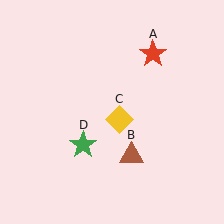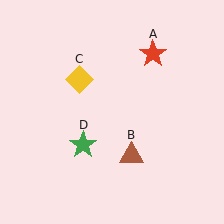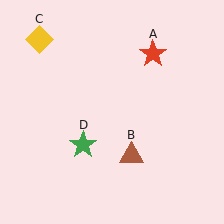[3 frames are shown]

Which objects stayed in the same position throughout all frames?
Red star (object A) and brown triangle (object B) and green star (object D) remained stationary.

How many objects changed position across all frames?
1 object changed position: yellow diamond (object C).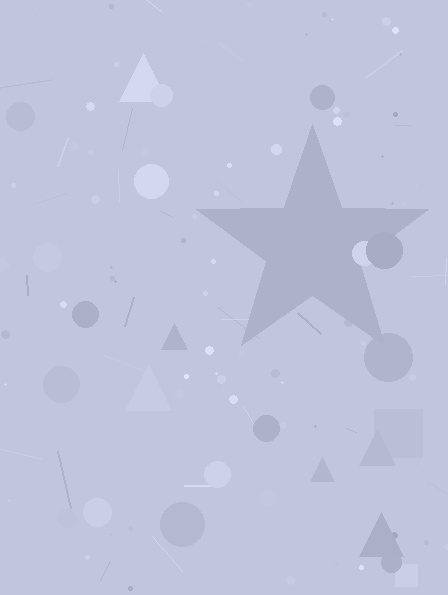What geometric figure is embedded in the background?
A star is embedded in the background.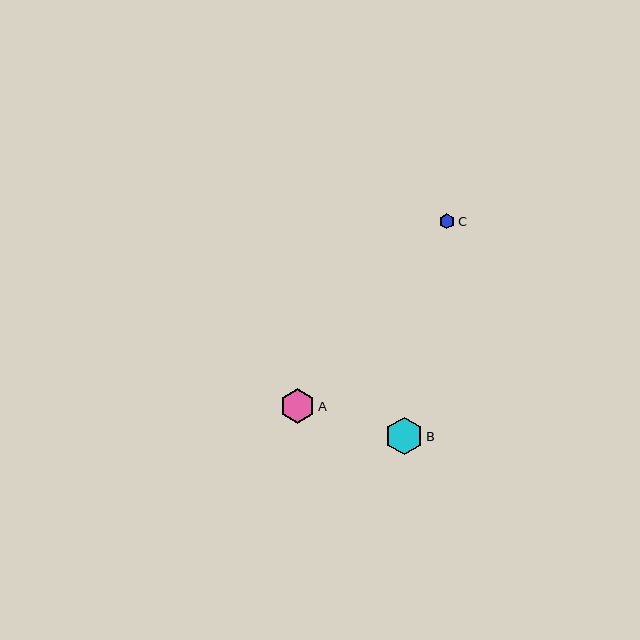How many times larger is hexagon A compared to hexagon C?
Hexagon A is approximately 2.3 times the size of hexagon C.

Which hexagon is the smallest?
Hexagon C is the smallest with a size of approximately 16 pixels.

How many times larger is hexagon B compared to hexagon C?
Hexagon B is approximately 2.4 times the size of hexagon C.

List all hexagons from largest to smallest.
From largest to smallest: B, A, C.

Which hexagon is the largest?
Hexagon B is the largest with a size of approximately 37 pixels.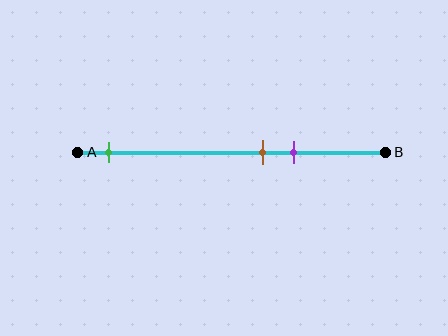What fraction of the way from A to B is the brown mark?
The brown mark is approximately 60% (0.6) of the way from A to B.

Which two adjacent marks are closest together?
The brown and purple marks are the closest adjacent pair.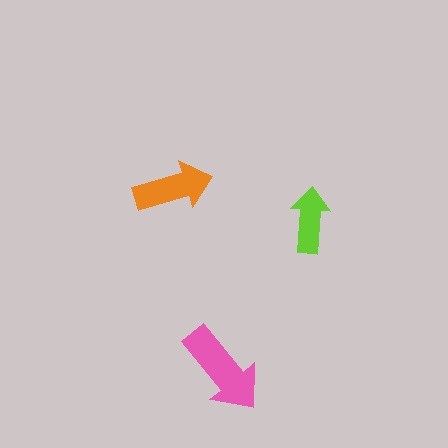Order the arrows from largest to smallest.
the pink one, the orange one, the lime one.